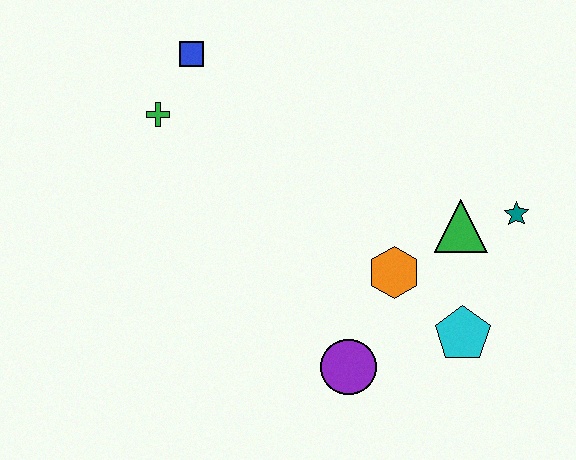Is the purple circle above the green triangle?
No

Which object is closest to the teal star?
The green triangle is closest to the teal star.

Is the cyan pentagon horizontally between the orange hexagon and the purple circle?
No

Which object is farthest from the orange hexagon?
The blue square is farthest from the orange hexagon.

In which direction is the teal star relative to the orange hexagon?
The teal star is to the right of the orange hexagon.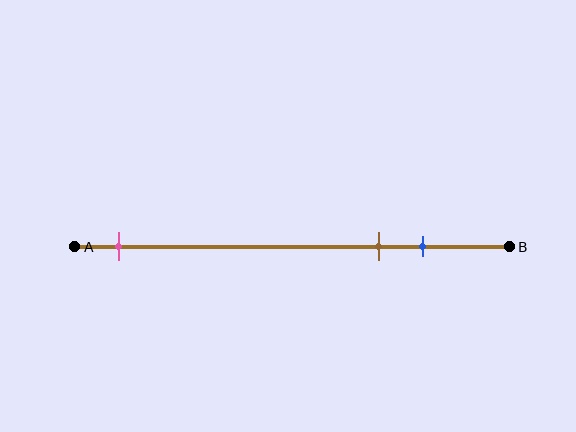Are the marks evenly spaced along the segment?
No, the marks are not evenly spaced.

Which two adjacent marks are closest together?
The brown and blue marks are the closest adjacent pair.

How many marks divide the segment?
There are 3 marks dividing the segment.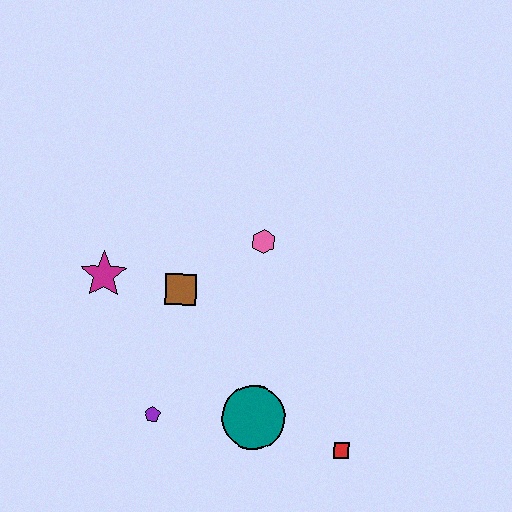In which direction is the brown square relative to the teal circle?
The brown square is above the teal circle.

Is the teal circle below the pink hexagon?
Yes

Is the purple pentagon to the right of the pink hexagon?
No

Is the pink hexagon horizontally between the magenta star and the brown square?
No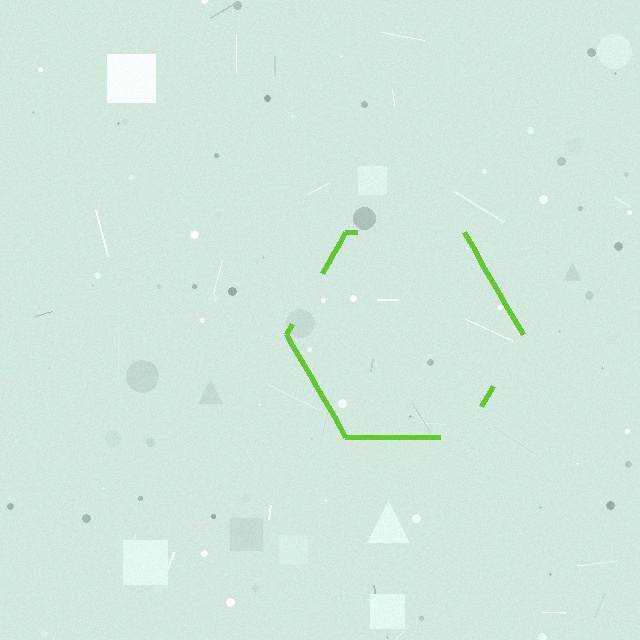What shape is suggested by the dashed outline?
The dashed outline suggests a hexagon.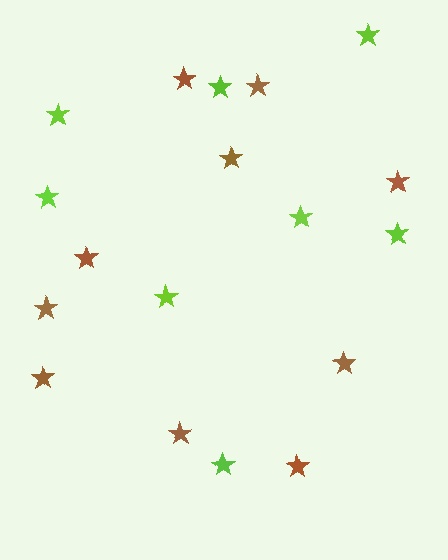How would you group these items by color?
There are 2 groups: one group of lime stars (8) and one group of brown stars (10).